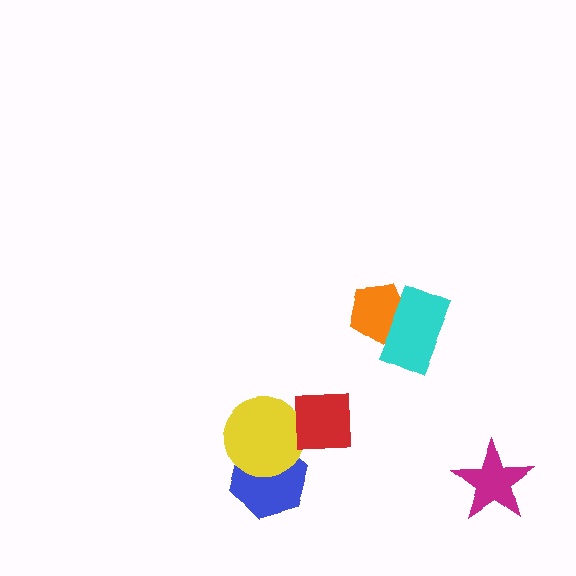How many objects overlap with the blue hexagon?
1 object overlaps with the blue hexagon.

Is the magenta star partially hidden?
No, no other shape covers it.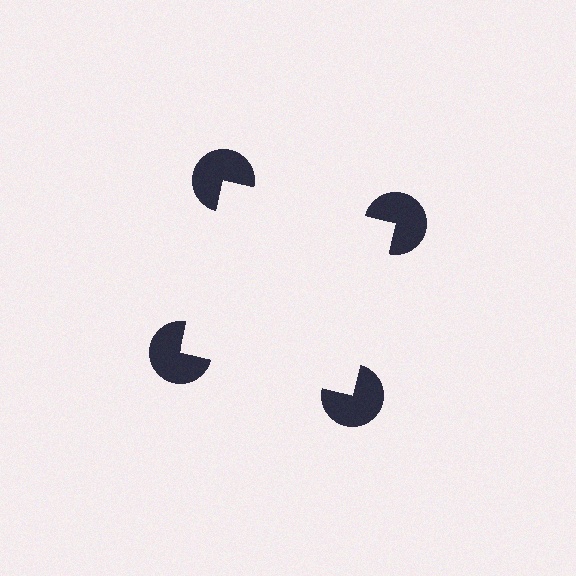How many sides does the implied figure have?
4 sides.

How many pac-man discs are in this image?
There are 4 — one at each vertex of the illusory square.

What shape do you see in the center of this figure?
An illusory square — its edges are inferred from the aligned wedge cuts in the pac-man discs, not physically drawn.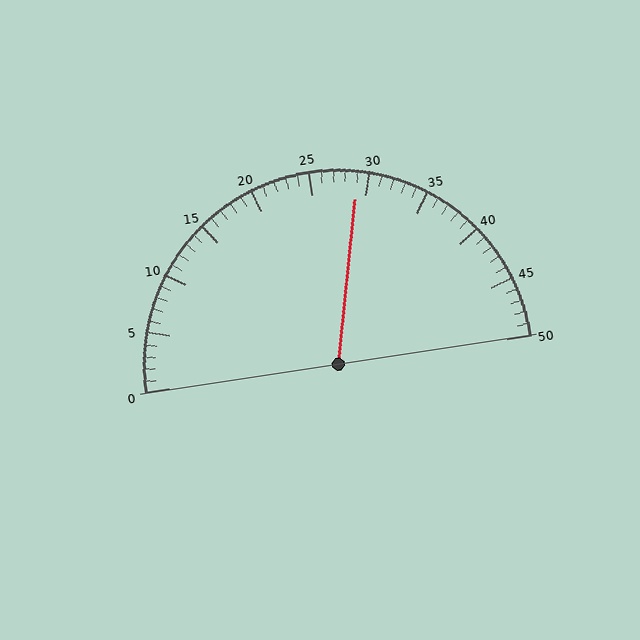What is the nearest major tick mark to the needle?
The nearest major tick mark is 30.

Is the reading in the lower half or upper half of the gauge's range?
The reading is in the upper half of the range (0 to 50).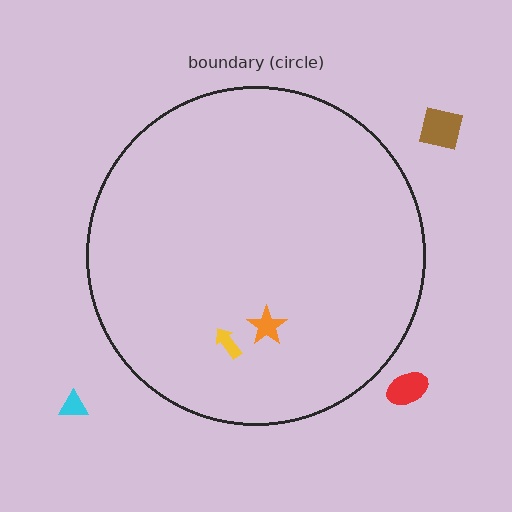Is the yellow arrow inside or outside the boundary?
Inside.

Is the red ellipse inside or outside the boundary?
Outside.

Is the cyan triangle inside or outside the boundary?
Outside.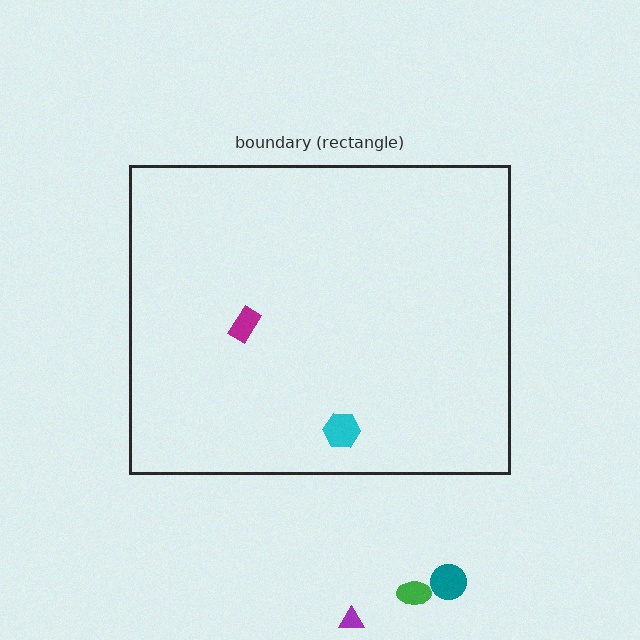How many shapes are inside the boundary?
2 inside, 3 outside.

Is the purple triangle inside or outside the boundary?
Outside.